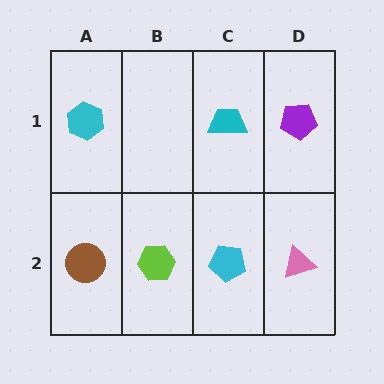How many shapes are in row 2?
4 shapes.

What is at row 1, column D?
A purple pentagon.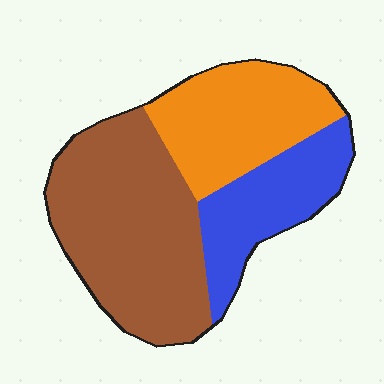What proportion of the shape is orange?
Orange covers roughly 30% of the shape.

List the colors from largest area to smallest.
From largest to smallest: brown, orange, blue.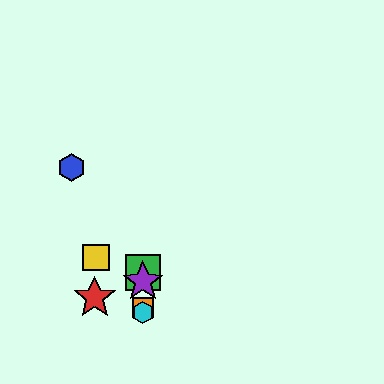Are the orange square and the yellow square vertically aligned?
No, the orange square is at x≈143 and the yellow square is at x≈96.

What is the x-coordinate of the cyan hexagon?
The cyan hexagon is at x≈143.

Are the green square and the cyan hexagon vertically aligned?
Yes, both are at x≈143.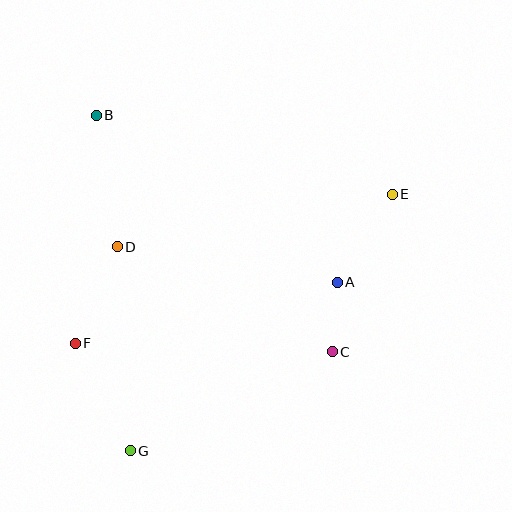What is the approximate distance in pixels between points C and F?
The distance between C and F is approximately 257 pixels.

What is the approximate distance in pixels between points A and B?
The distance between A and B is approximately 293 pixels.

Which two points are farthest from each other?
Points E and G are farthest from each other.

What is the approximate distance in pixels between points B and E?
The distance between B and E is approximately 307 pixels.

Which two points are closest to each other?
Points A and C are closest to each other.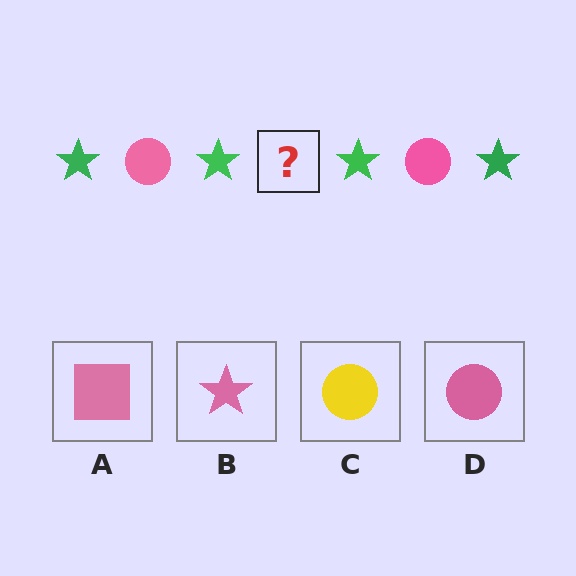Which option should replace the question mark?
Option D.